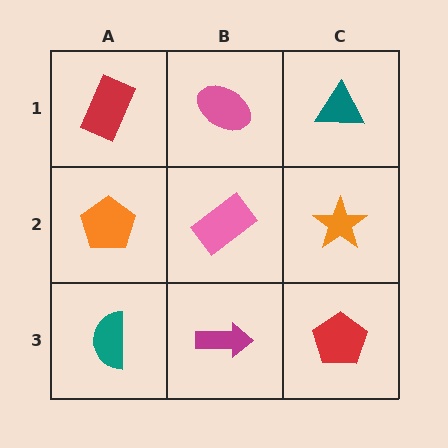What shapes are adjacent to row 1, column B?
A pink rectangle (row 2, column B), a red rectangle (row 1, column A), a teal triangle (row 1, column C).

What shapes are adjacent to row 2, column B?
A pink ellipse (row 1, column B), a magenta arrow (row 3, column B), an orange pentagon (row 2, column A), an orange star (row 2, column C).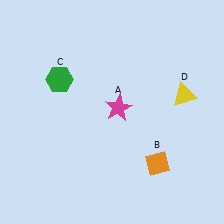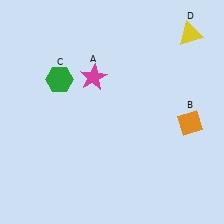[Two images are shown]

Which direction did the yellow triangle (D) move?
The yellow triangle (D) moved up.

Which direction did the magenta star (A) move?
The magenta star (A) moved up.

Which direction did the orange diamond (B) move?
The orange diamond (B) moved up.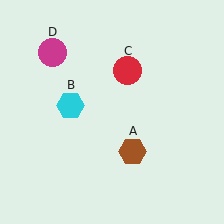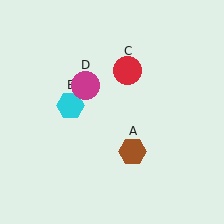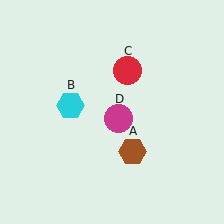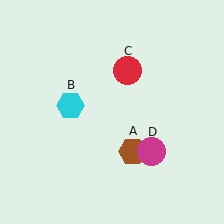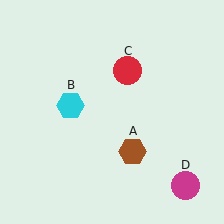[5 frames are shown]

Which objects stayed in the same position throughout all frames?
Brown hexagon (object A) and cyan hexagon (object B) and red circle (object C) remained stationary.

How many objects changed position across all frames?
1 object changed position: magenta circle (object D).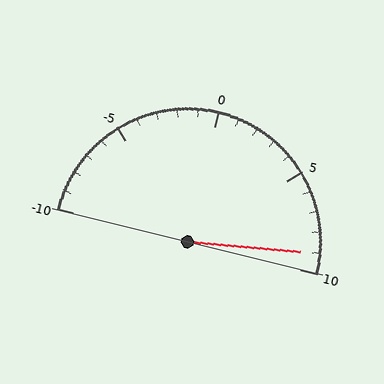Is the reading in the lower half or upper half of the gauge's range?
The reading is in the upper half of the range (-10 to 10).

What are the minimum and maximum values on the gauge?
The gauge ranges from -10 to 10.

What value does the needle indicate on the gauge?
The needle indicates approximately 9.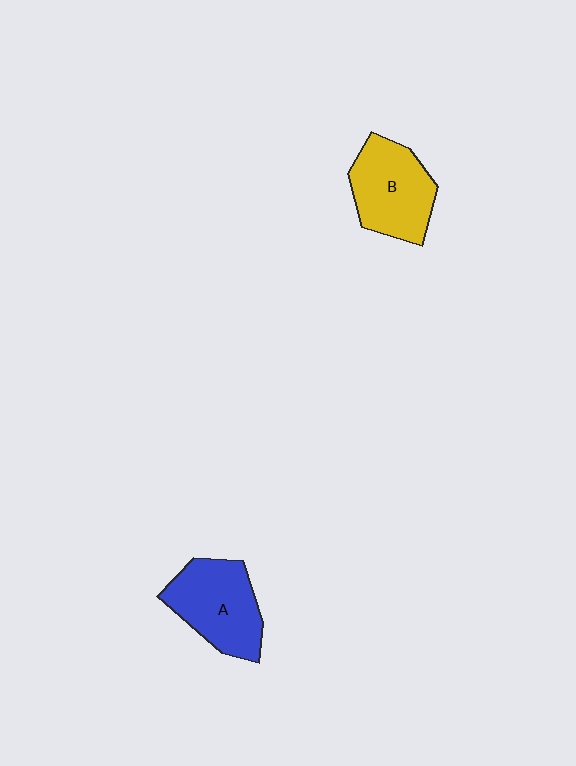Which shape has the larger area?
Shape A (blue).